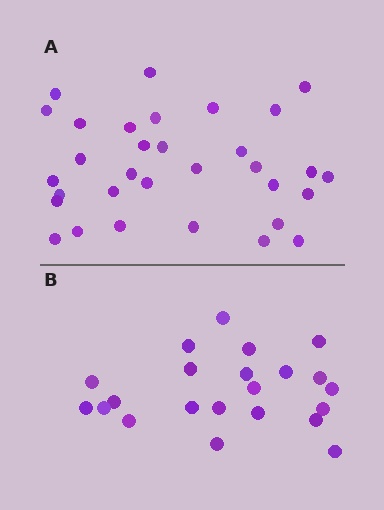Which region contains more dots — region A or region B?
Region A (the top region) has more dots.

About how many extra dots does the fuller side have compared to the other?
Region A has roughly 10 or so more dots than region B.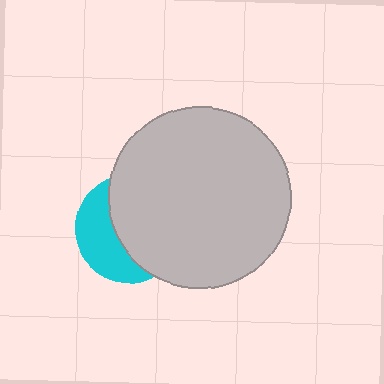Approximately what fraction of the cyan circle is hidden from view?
Roughly 60% of the cyan circle is hidden behind the light gray circle.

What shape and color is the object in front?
The object in front is a light gray circle.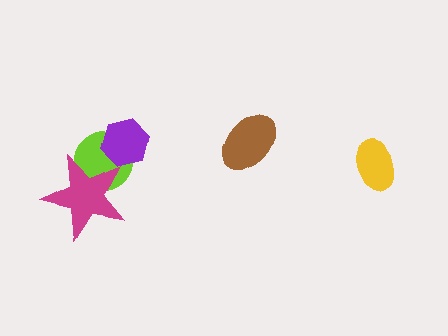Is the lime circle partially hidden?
Yes, it is partially covered by another shape.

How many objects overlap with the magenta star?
1 object overlaps with the magenta star.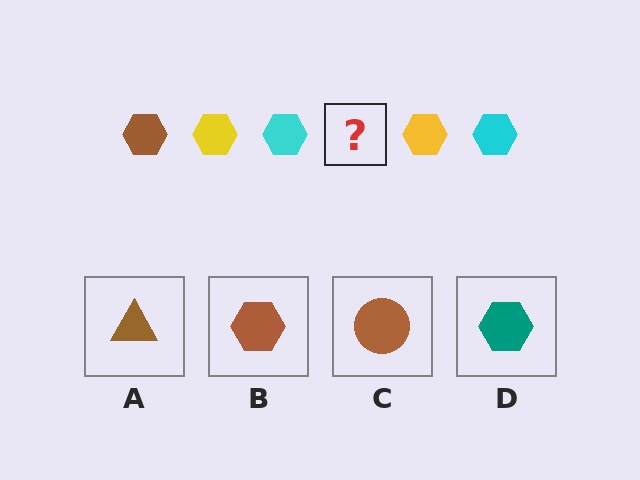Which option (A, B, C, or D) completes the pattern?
B.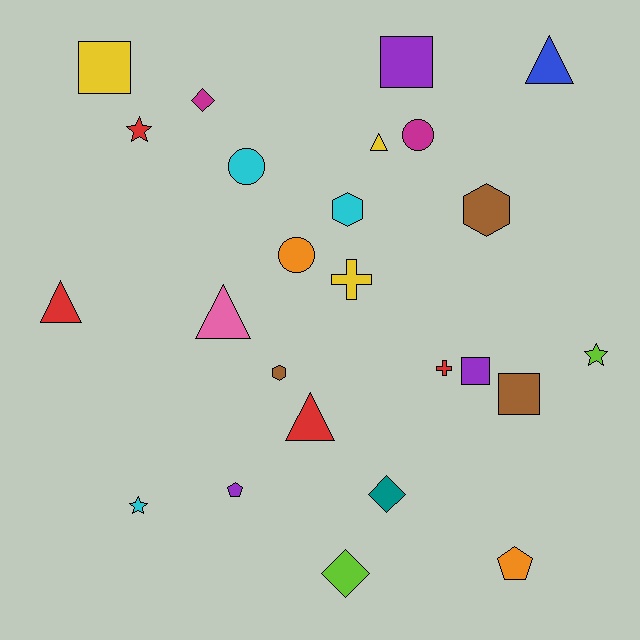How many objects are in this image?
There are 25 objects.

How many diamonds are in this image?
There are 3 diamonds.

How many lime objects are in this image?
There are 2 lime objects.